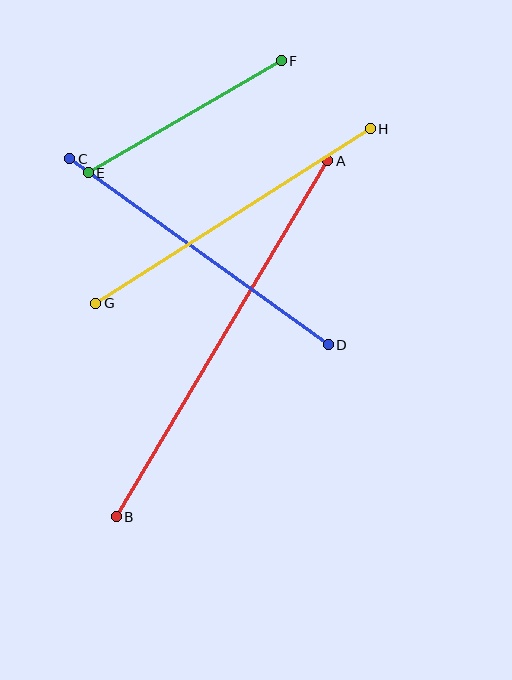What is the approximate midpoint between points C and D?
The midpoint is at approximately (199, 252) pixels.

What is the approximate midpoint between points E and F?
The midpoint is at approximately (185, 117) pixels.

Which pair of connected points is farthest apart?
Points A and B are farthest apart.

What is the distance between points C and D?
The distance is approximately 319 pixels.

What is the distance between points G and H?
The distance is approximately 325 pixels.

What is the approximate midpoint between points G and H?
The midpoint is at approximately (233, 216) pixels.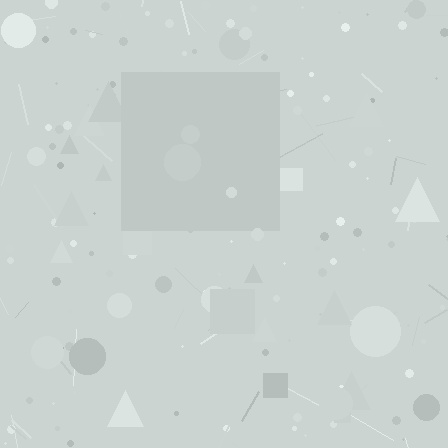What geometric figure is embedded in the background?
A square is embedded in the background.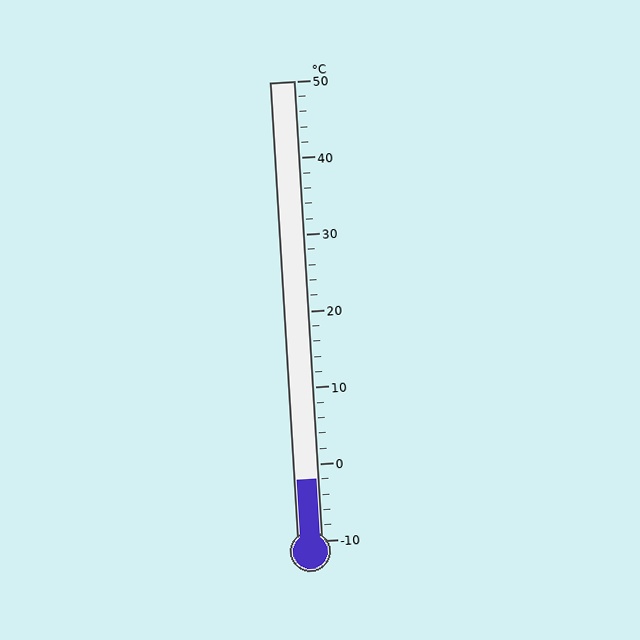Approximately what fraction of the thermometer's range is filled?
The thermometer is filled to approximately 15% of its range.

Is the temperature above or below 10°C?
The temperature is below 10°C.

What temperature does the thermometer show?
The thermometer shows approximately -2°C.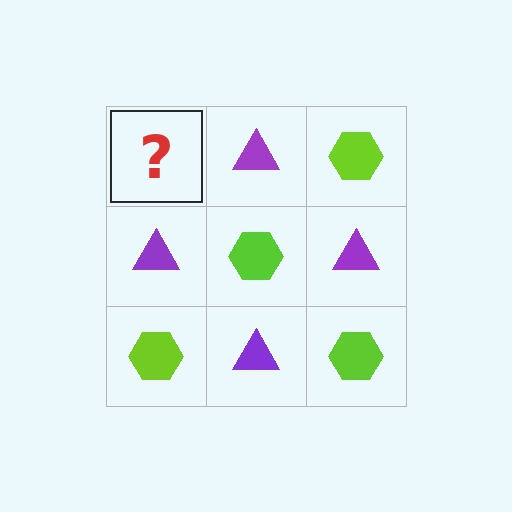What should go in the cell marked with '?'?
The missing cell should contain a lime hexagon.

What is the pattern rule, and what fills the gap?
The rule is that it alternates lime hexagon and purple triangle in a checkerboard pattern. The gap should be filled with a lime hexagon.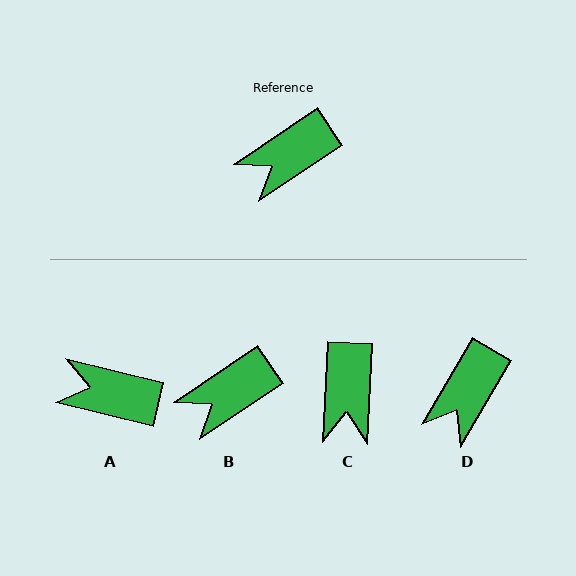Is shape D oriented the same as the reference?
No, it is off by about 25 degrees.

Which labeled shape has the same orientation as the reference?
B.